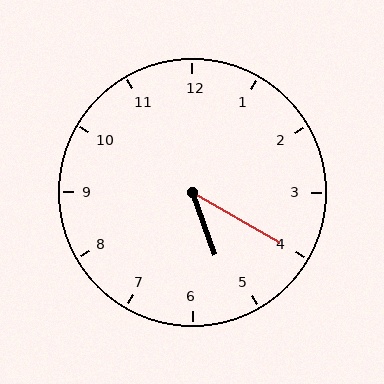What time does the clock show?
5:20.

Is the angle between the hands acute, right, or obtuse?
It is acute.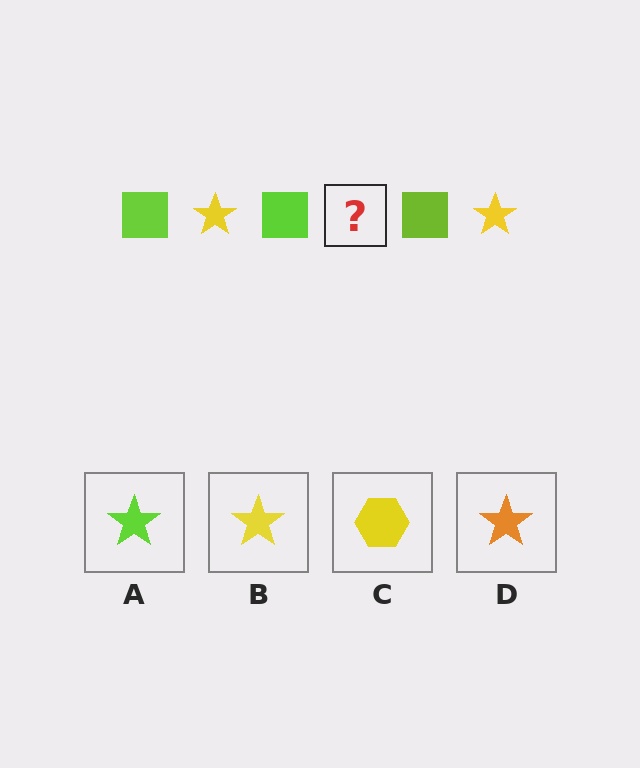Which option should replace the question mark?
Option B.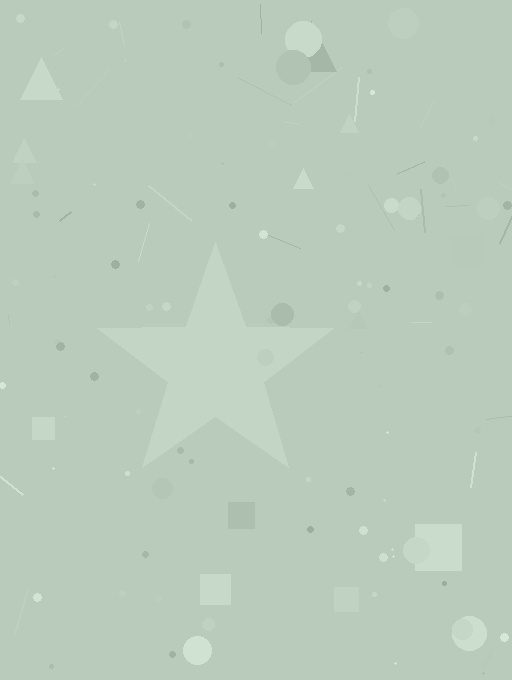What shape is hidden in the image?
A star is hidden in the image.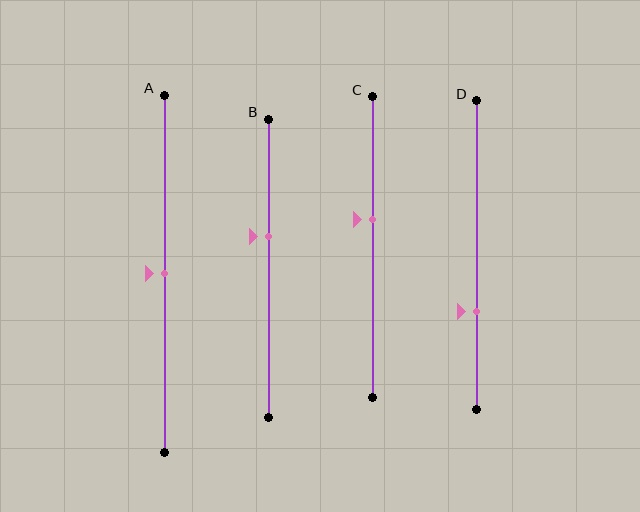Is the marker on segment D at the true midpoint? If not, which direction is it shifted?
No, the marker on segment D is shifted downward by about 18% of the segment length.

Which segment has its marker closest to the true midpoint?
Segment A has its marker closest to the true midpoint.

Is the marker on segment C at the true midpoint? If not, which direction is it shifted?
No, the marker on segment C is shifted upward by about 9% of the segment length.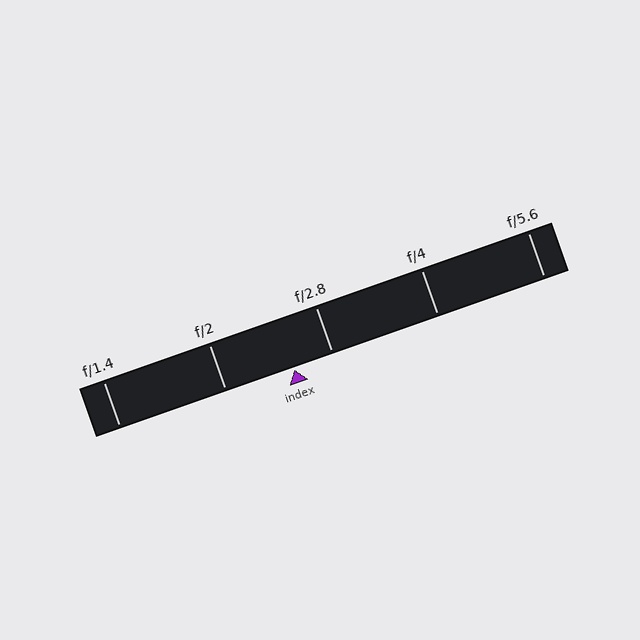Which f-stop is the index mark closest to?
The index mark is closest to f/2.8.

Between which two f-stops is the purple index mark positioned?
The index mark is between f/2 and f/2.8.